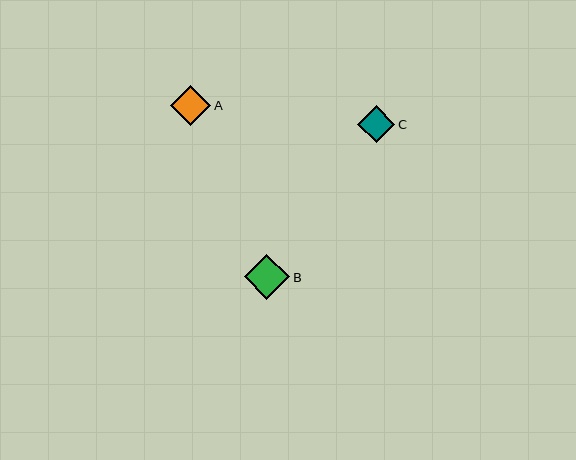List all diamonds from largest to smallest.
From largest to smallest: B, A, C.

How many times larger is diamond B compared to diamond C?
Diamond B is approximately 1.2 times the size of diamond C.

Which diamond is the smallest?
Diamond C is the smallest with a size of approximately 38 pixels.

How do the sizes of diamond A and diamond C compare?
Diamond A and diamond C are approximately the same size.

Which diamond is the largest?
Diamond B is the largest with a size of approximately 45 pixels.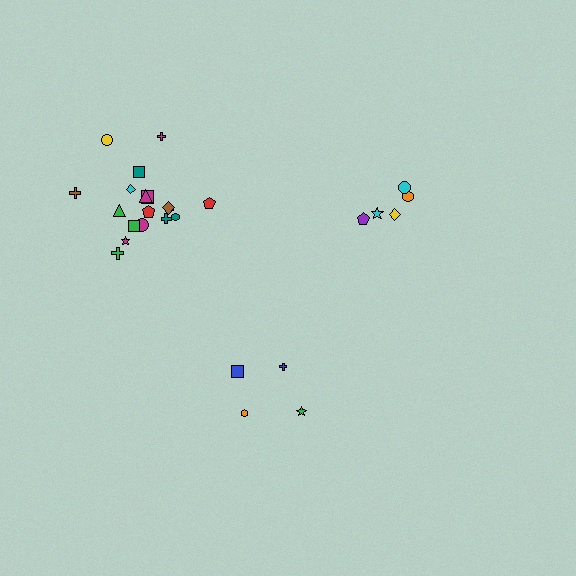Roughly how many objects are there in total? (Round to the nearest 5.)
Roughly 25 objects in total.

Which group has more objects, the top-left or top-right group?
The top-left group.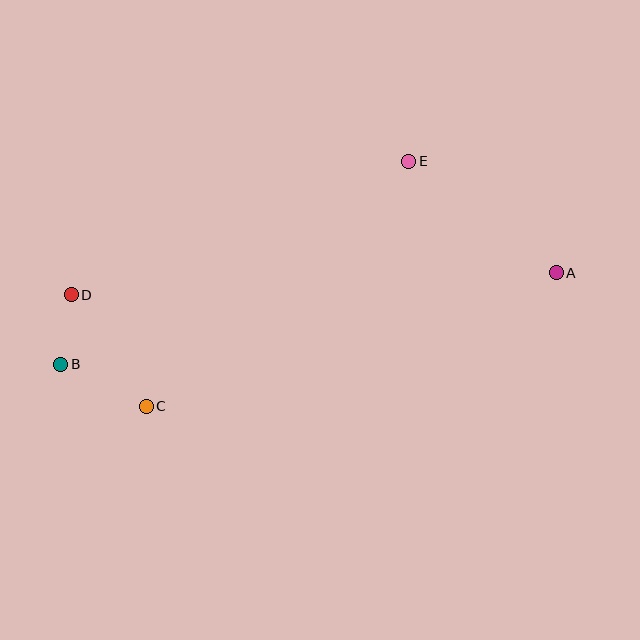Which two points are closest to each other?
Points B and D are closest to each other.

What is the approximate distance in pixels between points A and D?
The distance between A and D is approximately 485 pixels.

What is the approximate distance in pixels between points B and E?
The distance between B and E is approximately 403 pixels.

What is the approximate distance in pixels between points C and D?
The distance between C and D is approximately 134 pixels.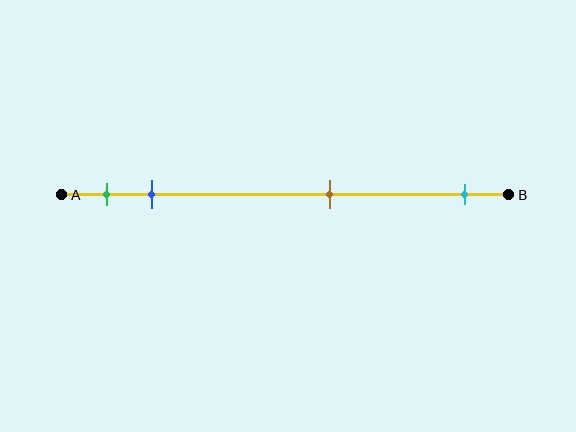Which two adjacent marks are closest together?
The green and blue marks are the closest adjacent pair.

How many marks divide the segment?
There are 4 marks dividing the segment.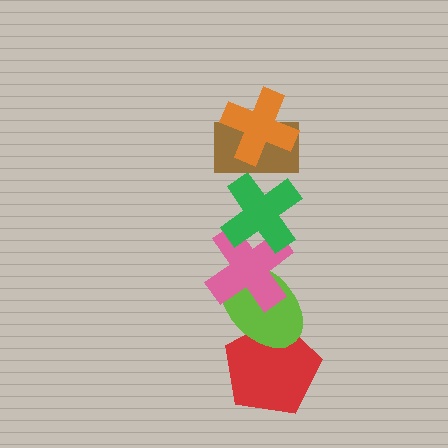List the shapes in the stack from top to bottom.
From top to bottom: the orange cross, the brown rectangle, the green cross, the pink cross, the lime ellipse, the red pentagon.